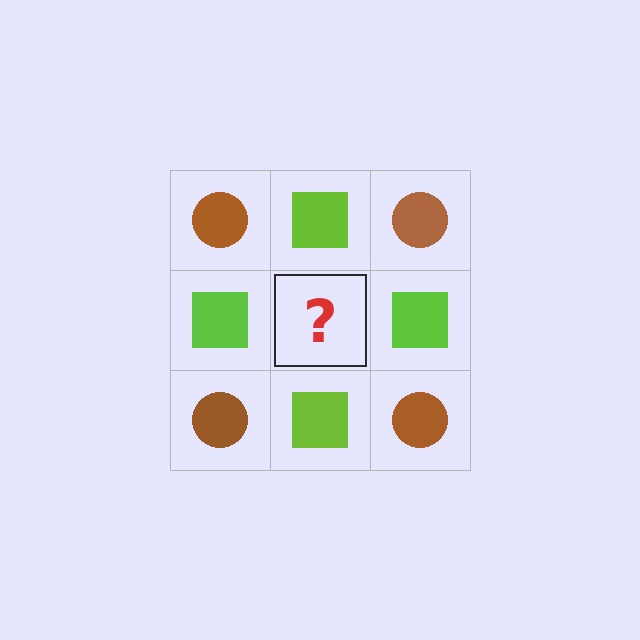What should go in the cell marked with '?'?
The missing cell should contain a brown circle.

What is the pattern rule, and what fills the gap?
The rule is that it alternates brown circle and lime square in a checkerboard pattern. The gap should be filled with a brown circle.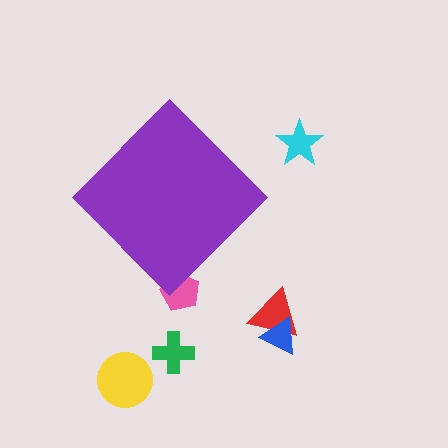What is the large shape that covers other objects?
A purple diamond.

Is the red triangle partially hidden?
No, the red triangle is fully visible.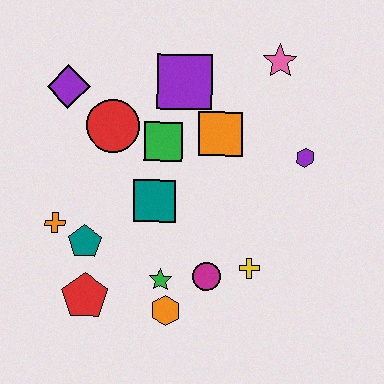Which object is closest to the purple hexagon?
The orange square is closest to the purple hexagon.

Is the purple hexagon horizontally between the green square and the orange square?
No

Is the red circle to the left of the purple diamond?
No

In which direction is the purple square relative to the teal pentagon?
The purple square is above the teal pentagon.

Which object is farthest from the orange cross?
The pink star is farthest from the orange cross.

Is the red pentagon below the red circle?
Yes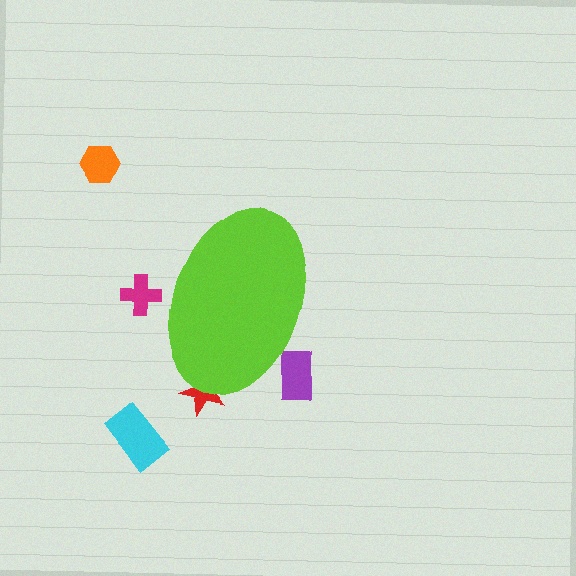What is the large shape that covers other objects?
A lime ellipse.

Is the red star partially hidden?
Yes, the red star is partially hidden behind the lime ellipse.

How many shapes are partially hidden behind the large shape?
3 shapes are partially hidden.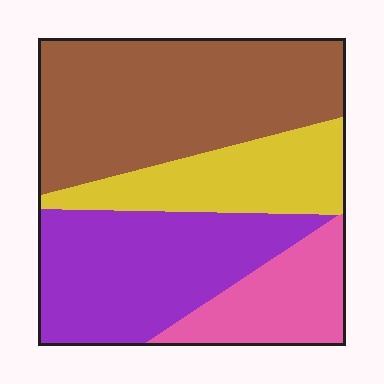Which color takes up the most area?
Brown, at roughly 40%.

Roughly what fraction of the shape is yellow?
Yellow takes up less than a quarter of the shape.